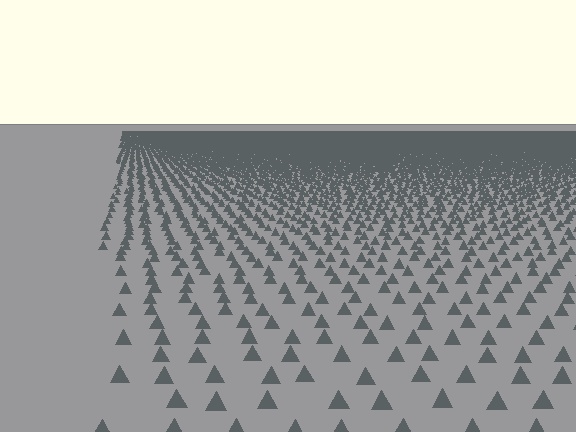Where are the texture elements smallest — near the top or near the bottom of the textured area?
Near the top.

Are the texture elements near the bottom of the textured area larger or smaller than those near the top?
Larger. Near the bottom, elements are closer to the viewer and appear at a bigger on-screen size.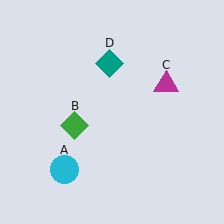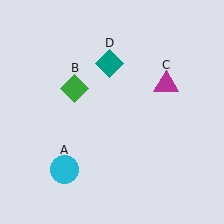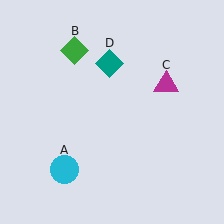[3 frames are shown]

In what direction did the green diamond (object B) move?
The green diamond (object B) moved up.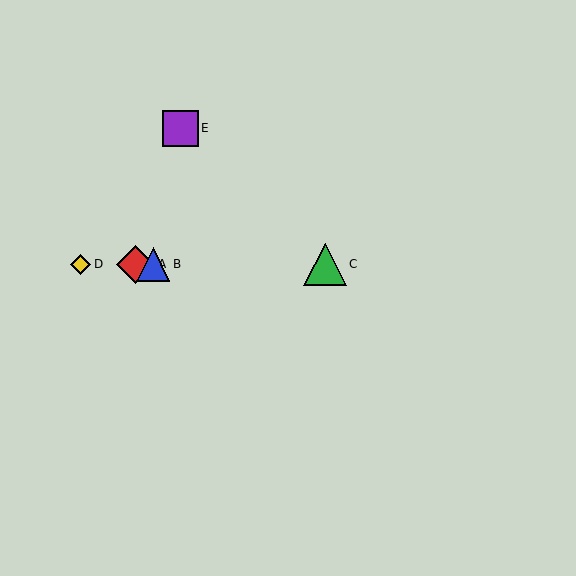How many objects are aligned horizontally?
4 objects (A, B, C, D) are aligned horizontally.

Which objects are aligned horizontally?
Objects A, B, C, D are aligned horizontally.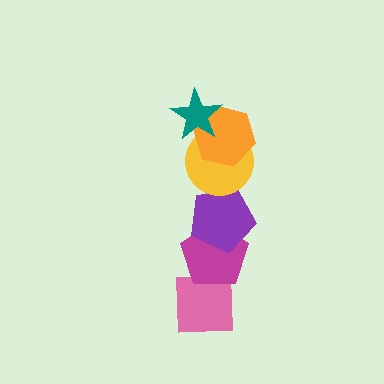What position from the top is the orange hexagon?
The orange hexagon is 2nd from the top.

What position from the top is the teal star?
The teal star is 1st from the top.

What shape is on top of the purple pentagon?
The yellow circle is on top of the purple pentagon.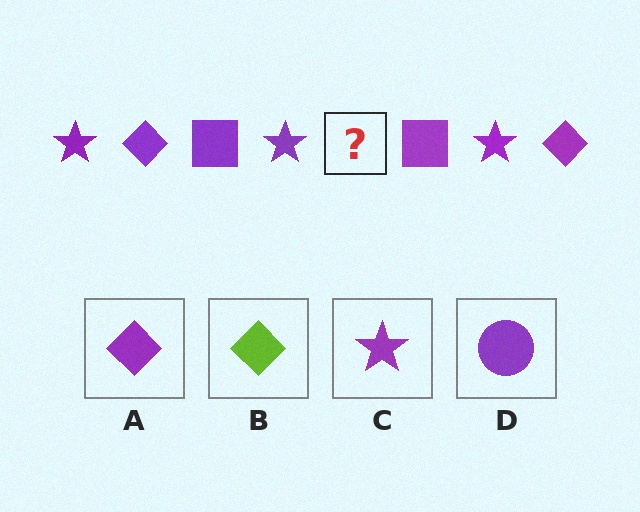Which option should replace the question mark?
Option A.